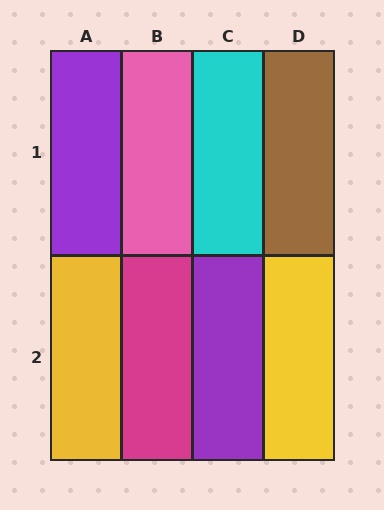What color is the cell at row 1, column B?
Pink.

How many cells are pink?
1 cell is pink.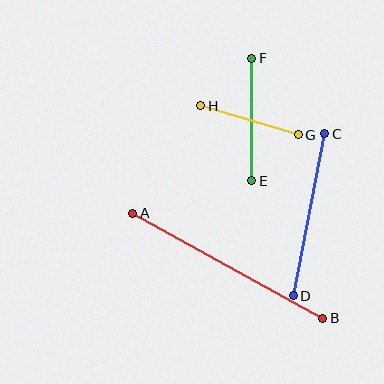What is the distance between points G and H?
The distance is approximately 102 pixels.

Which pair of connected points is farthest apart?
Points A and B are farthest apart.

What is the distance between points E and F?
The distance is approximately 123 pixels.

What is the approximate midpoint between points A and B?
The midpoint is at approximately (228, 266) pixels.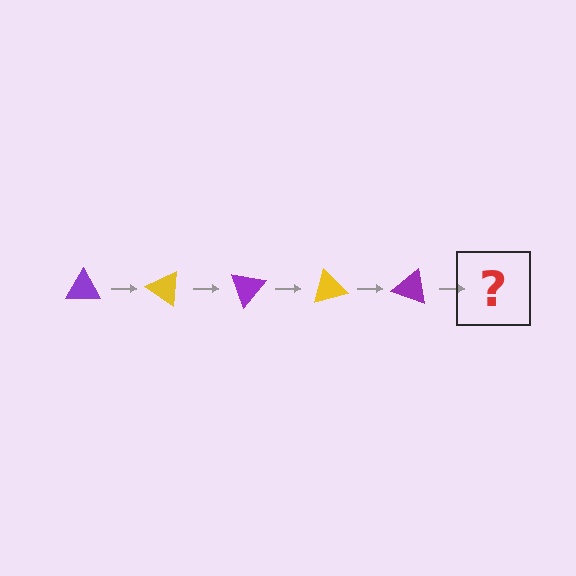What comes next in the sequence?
The next element should be a yellow triangle, rotated 175 degrees from the start.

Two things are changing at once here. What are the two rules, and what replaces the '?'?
The two rules are that it rotates 35 degrees each step and the color cycles through purple and yellow. The '?' should be a yellow triangle, rotated 175 degrees from the start.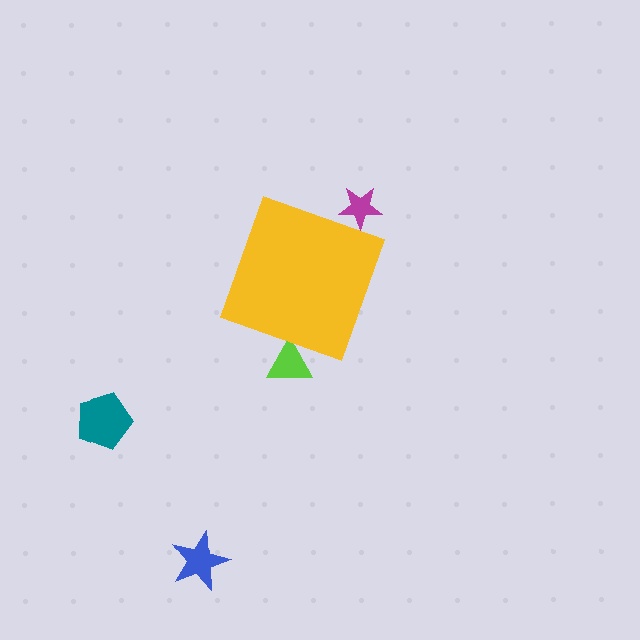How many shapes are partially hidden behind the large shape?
2 shapes are partially hidden.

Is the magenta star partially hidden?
Yes, the magenta star is partially hidden behind the yellow diamond.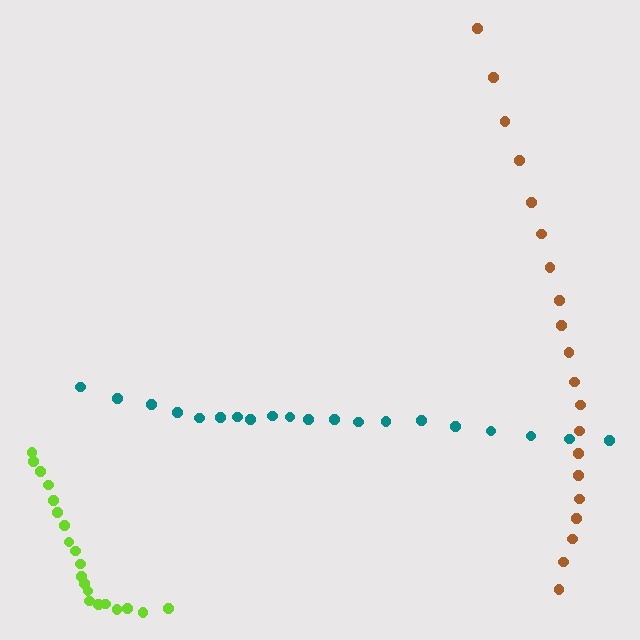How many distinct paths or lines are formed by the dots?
There are 3 distinct paths.